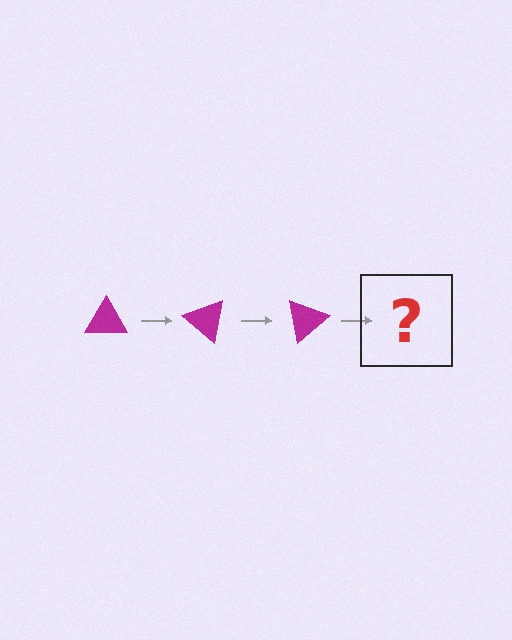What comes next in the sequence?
The next element should be a magenta triangle rotated 120 degrees.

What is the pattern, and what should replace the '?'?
The pattern is that the triangle rotates 40 degrees each step. The '?' should be a magenta triangle rotated 120 degrees.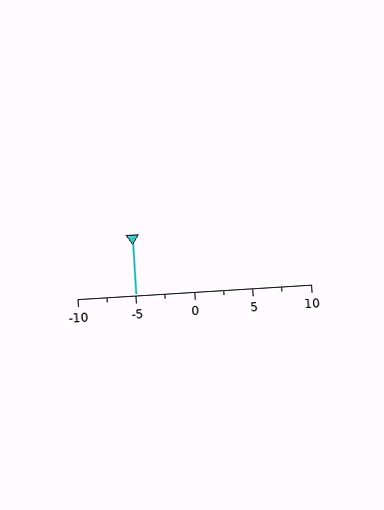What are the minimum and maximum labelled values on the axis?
The axis runs from -10 to 10.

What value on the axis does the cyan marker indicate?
The marker indicates approximately -5.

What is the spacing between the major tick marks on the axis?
The major ticks are spaced 5 apart.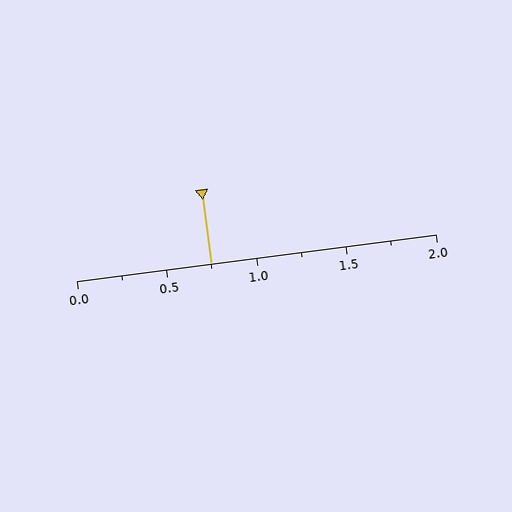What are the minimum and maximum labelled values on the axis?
The axis runs from 0.0 to 2.0.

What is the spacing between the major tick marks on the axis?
The major ticks are spaced 0.5 apart.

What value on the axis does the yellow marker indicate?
The marker indicates approximately 0.75.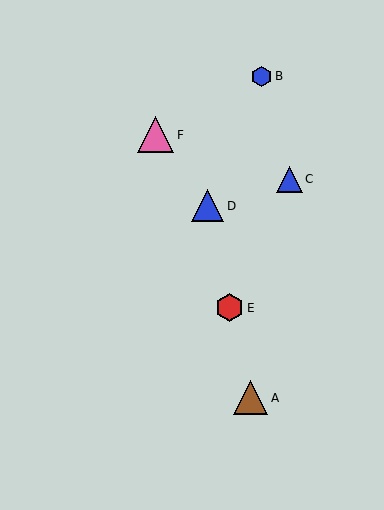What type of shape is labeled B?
Shape B is a blue hexagon.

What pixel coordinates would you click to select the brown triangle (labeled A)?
Click at (251, 398) to select the brown triangle A.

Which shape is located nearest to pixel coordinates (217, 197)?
The blue triangle (labeled D) at (208, 206) is nearest to that location.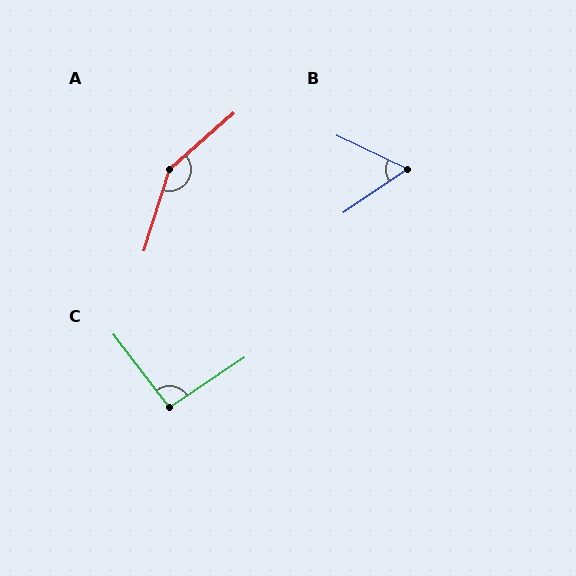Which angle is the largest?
A, at approximately 148 degrees.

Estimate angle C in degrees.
Approximately 94 degrees.